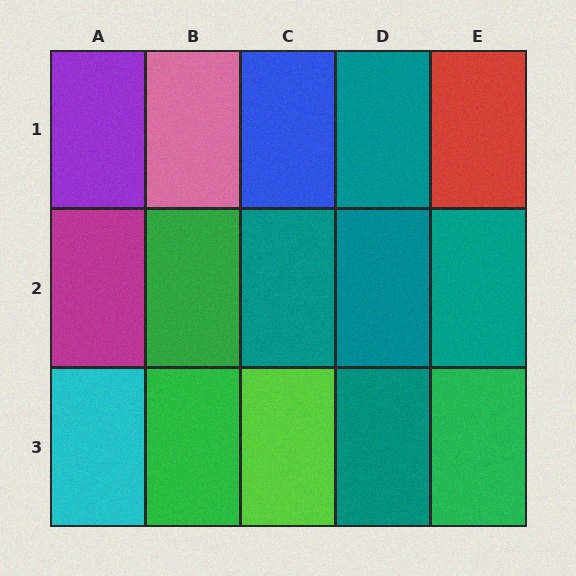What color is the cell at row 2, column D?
Teal.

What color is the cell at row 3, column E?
Green.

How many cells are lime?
1 cell is lime.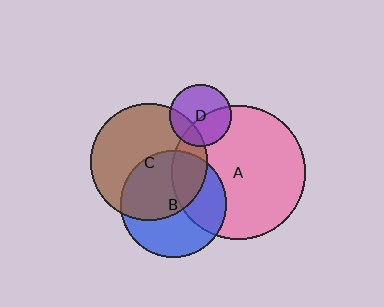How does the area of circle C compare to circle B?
Approximately 1.2 times.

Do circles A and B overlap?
Yes.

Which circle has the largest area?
Circle A (pink).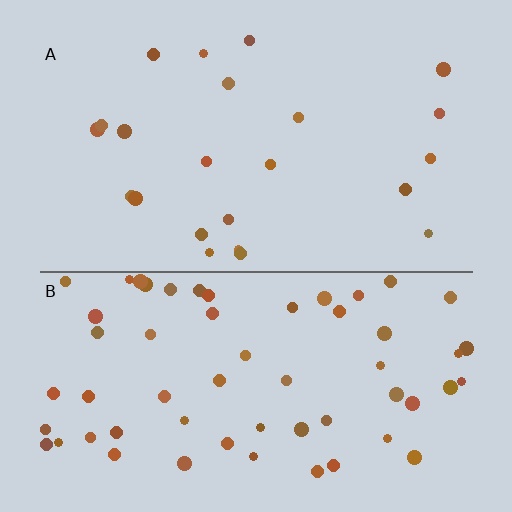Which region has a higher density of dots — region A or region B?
B (the bottom).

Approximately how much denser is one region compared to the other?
Approximately 2.5× — region B over region A.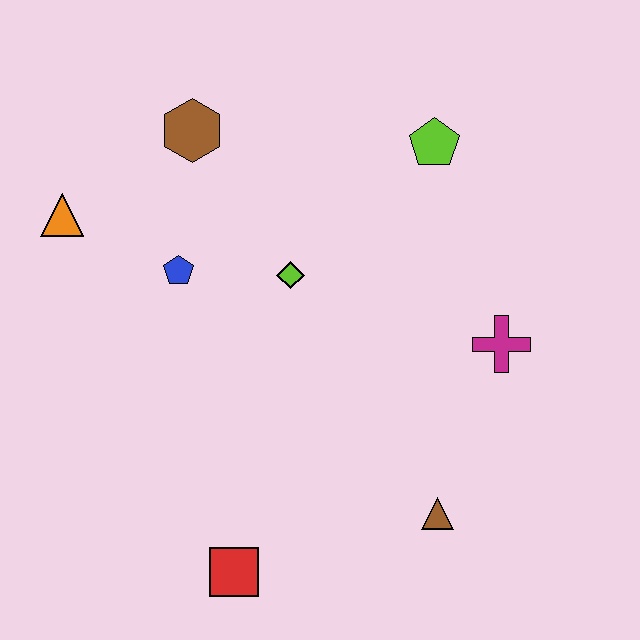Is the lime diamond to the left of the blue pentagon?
No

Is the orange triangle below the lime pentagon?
Yes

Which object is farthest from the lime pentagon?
The red square is farthest from the lime pentagon.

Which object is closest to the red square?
The brown triangle is closest to the red square.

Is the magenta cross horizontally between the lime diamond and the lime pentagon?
No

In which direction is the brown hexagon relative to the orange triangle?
The brown hexagon is to the right of the orange triangle.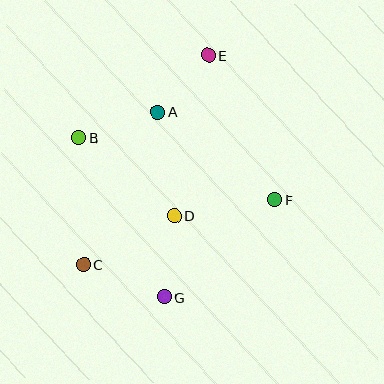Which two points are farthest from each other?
Points E and G are farthest from each other.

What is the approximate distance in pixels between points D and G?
The distance between D and G is approximately 82 pixels.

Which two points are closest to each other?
Points A and E are closest to each other.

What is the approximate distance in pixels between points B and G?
The distance between B and G is approximately 181 pixels.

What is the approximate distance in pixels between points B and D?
The distance between B and D is approximately 123 pixels.